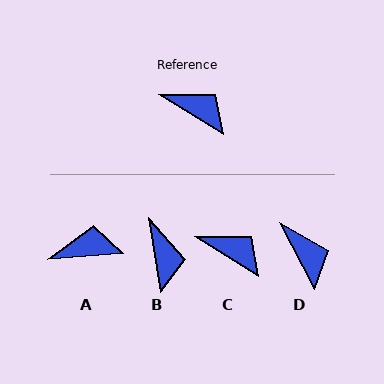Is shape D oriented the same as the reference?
No, it is off by about 30 degrees.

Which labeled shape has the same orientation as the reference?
C.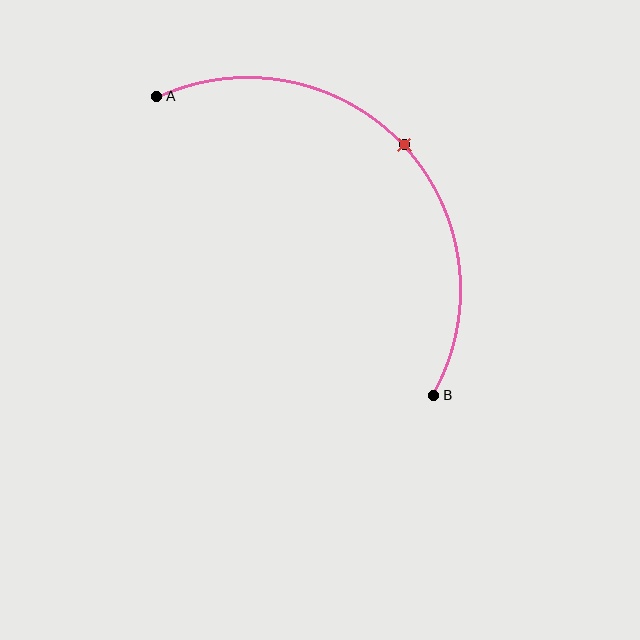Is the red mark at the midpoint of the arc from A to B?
Yes. The red mark lies on the arc at equal arc-length from both A and B — it is the arc midpoint.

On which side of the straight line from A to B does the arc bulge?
The arc bulges above and to the right of the straight line connecting A and B.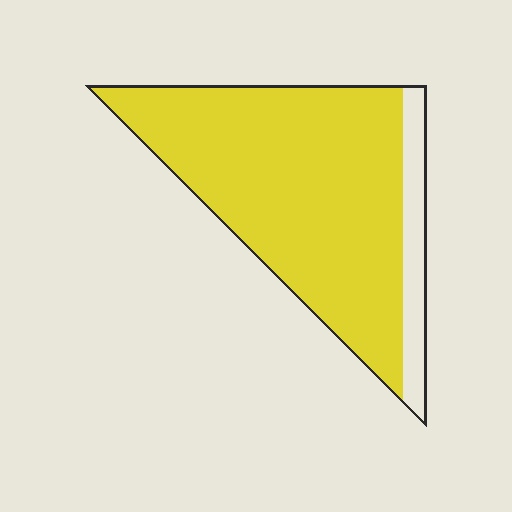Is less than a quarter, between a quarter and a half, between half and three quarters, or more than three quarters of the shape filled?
More than three quarters.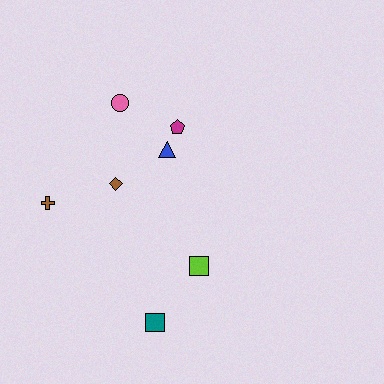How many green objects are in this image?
There are no green objects.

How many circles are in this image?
There is 1 circle.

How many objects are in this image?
There are 7 objects.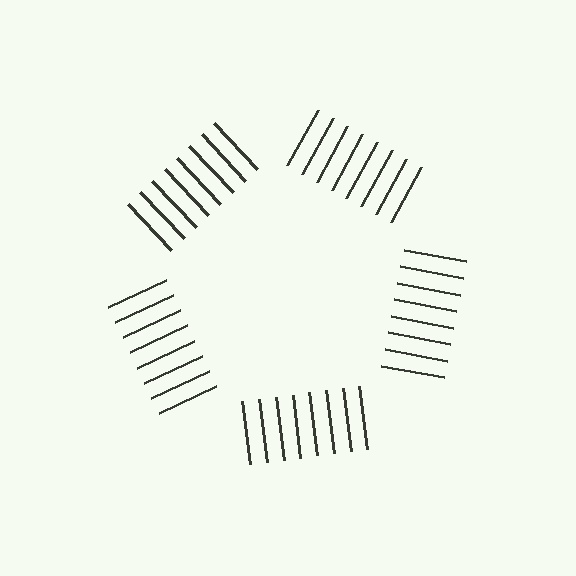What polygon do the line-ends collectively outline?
An illusory pentagon — the line segments terminate on its edges but no continuous stroke is drawn.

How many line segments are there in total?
40 — 8 along each of the 5 edges.